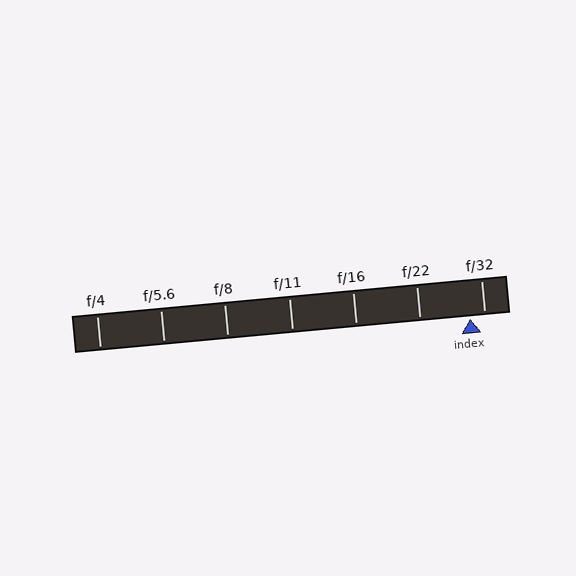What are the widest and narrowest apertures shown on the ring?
The widest aperture shown is f/4 and the narrowest is f/32.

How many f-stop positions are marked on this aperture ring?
There are 7 f-stop positions marked.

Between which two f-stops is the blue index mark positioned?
The index mark is between f/22 and f/32.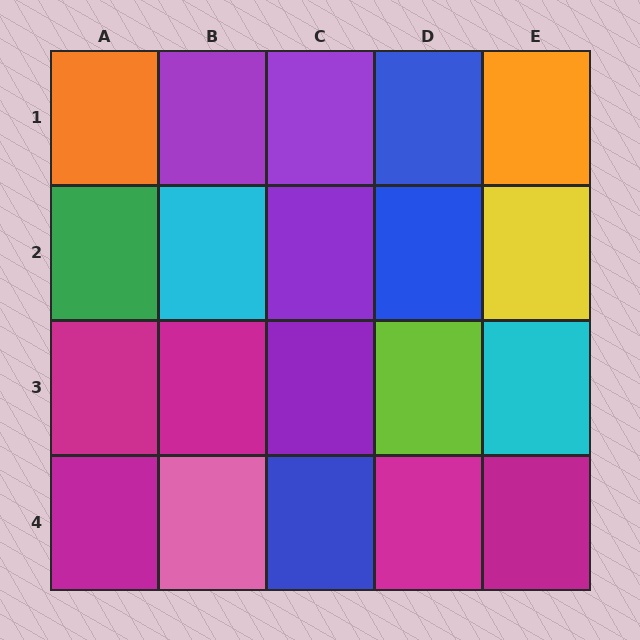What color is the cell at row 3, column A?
Magenta.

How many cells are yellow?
1 cell is yellow.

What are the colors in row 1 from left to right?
Orange, purple, purple, blue, orange.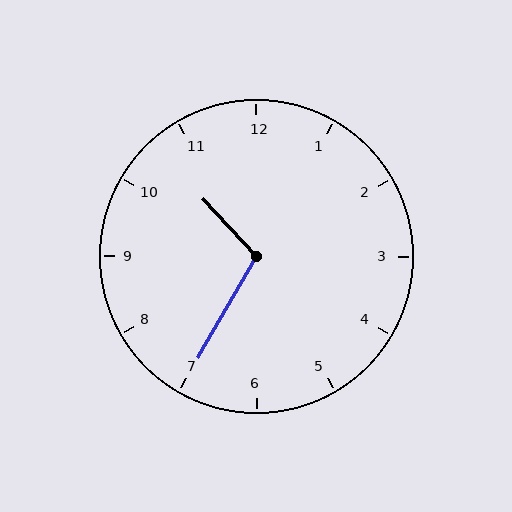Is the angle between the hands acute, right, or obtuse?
It is obtuse.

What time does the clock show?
10:35.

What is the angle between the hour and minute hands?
Approximately 108 degrees.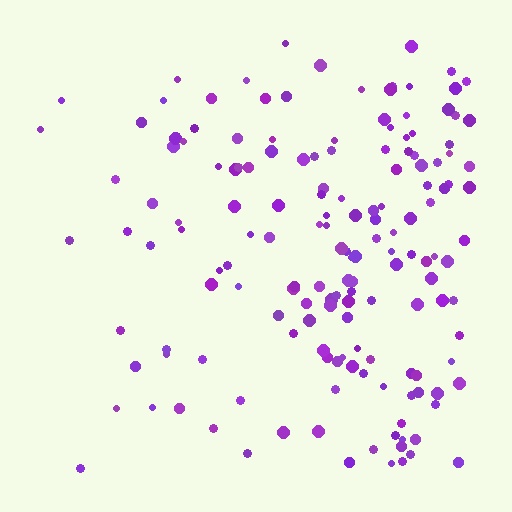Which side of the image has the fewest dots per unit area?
The left.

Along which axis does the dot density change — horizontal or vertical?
Horizontal.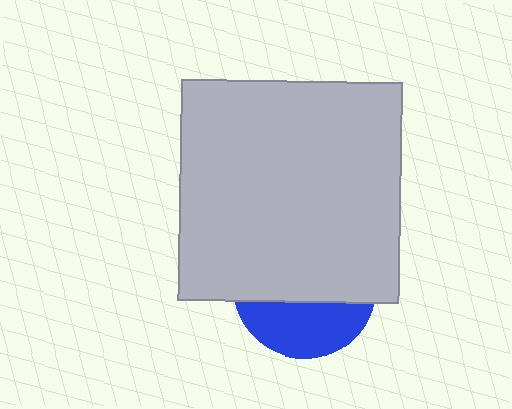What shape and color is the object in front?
The object in front is a light gray square.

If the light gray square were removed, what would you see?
You would see the complete blue circle.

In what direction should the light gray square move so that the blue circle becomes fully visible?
The light gray square should move up. That is the shortest direction to clear the overlap and leave the blue circle fully visible.